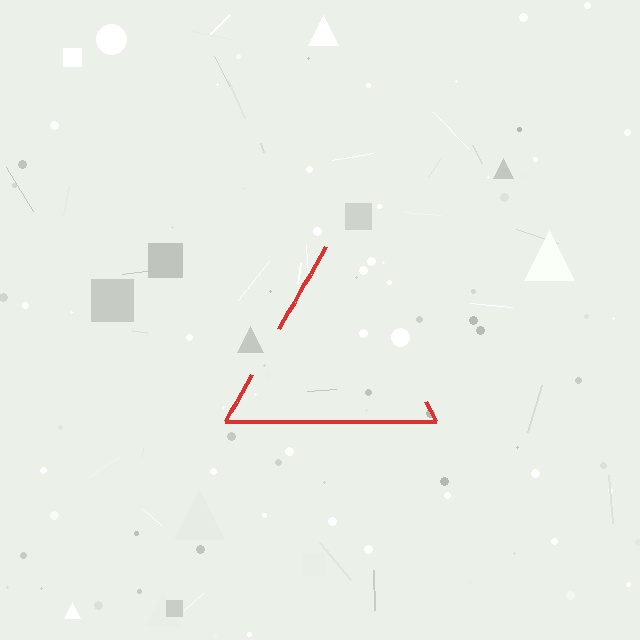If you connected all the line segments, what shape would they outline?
They would outline a triangle.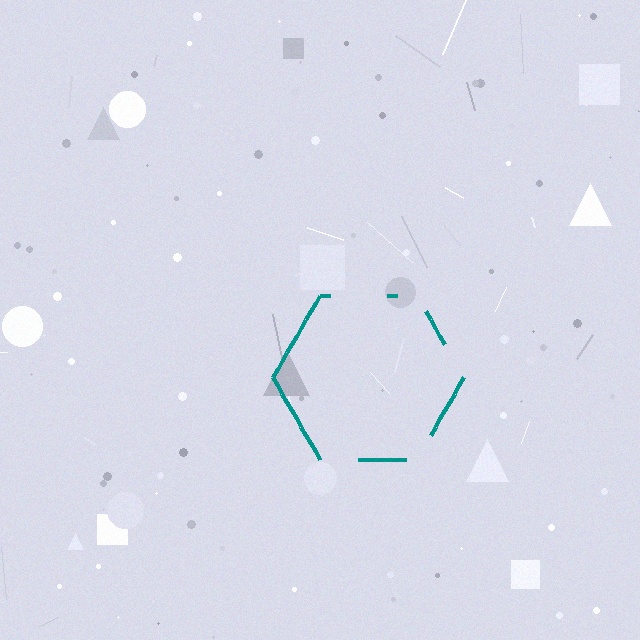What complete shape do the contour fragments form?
The contour fragments form a hexagon.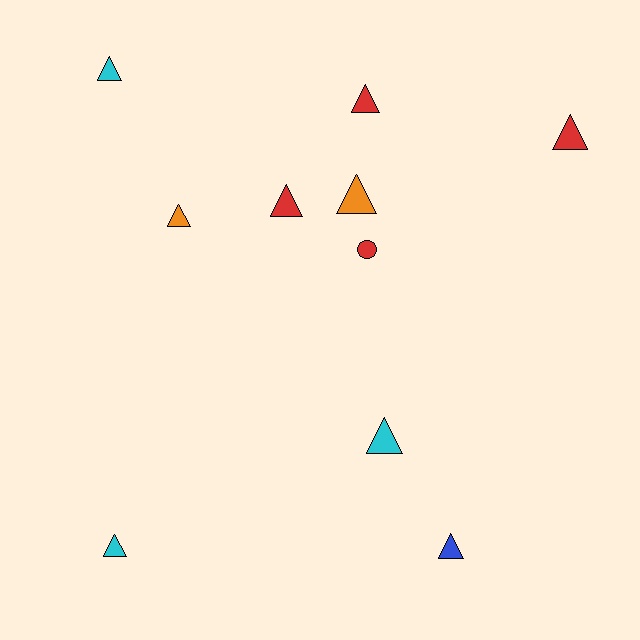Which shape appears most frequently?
Triangle, with 9 objects.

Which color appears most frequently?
Red, with 4 objects.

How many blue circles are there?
There are no blue circles.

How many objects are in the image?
There are 10 objects.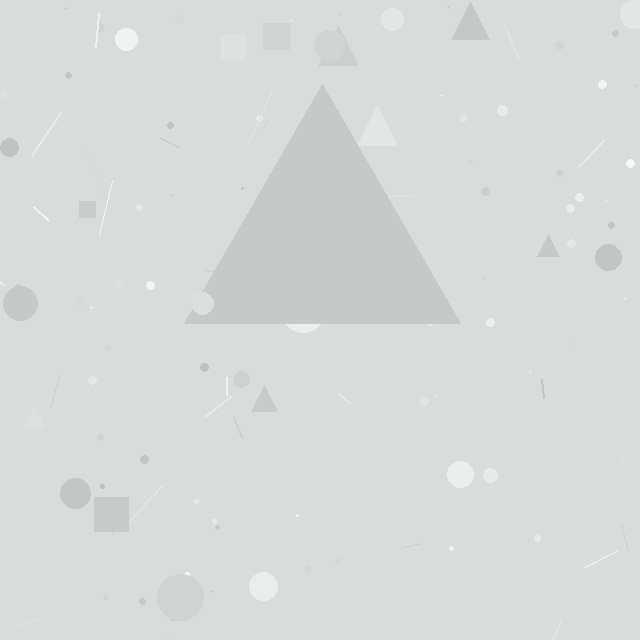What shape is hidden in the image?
A triangle is hidden in the image.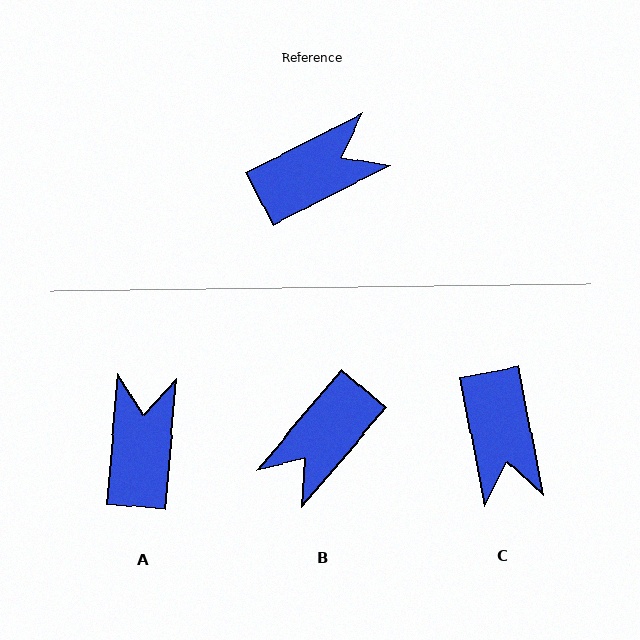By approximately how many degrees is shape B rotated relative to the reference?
Approximately 157 degrees clockwise.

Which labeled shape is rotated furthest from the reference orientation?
B, about 157 degrees away.